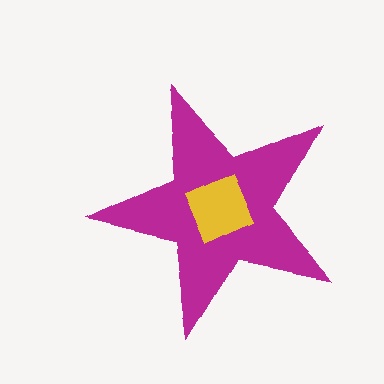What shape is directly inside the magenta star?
The yellow diamond.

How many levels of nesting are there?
2.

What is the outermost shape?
The magenta star.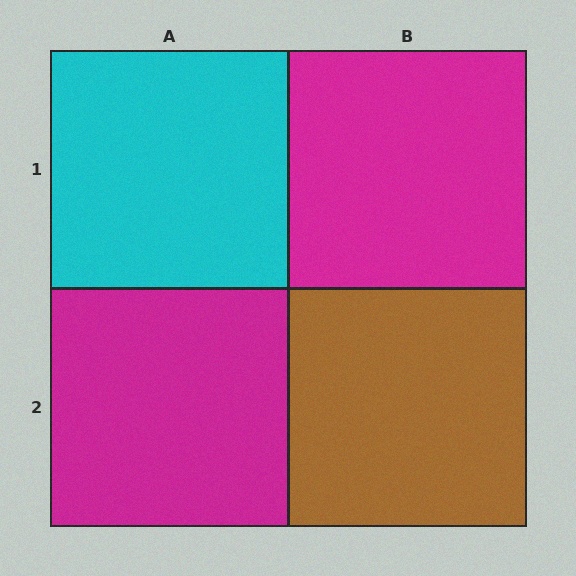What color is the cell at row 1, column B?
Magenta.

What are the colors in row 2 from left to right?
Magenta, brown.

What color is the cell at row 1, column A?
Cyan.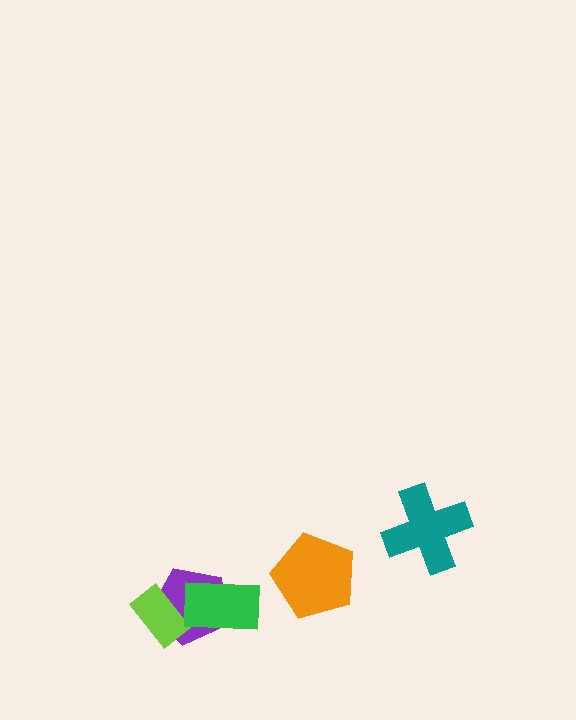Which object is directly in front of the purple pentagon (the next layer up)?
The lime rectangle is directly in front of the purple pentagon.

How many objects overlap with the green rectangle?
1 object overlaps with the green rectangle.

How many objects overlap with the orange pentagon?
0 objects overlap with the orange pentagon.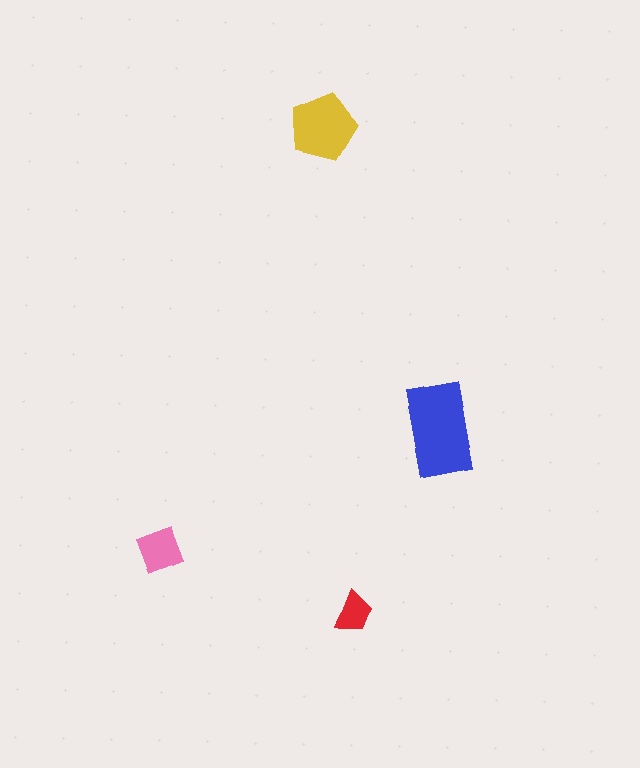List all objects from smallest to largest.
The red trapezoid, the pink diamond, the yellow pentagon, the blue rectangle.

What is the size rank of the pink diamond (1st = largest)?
3rd.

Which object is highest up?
The yellow pentagon is topmost.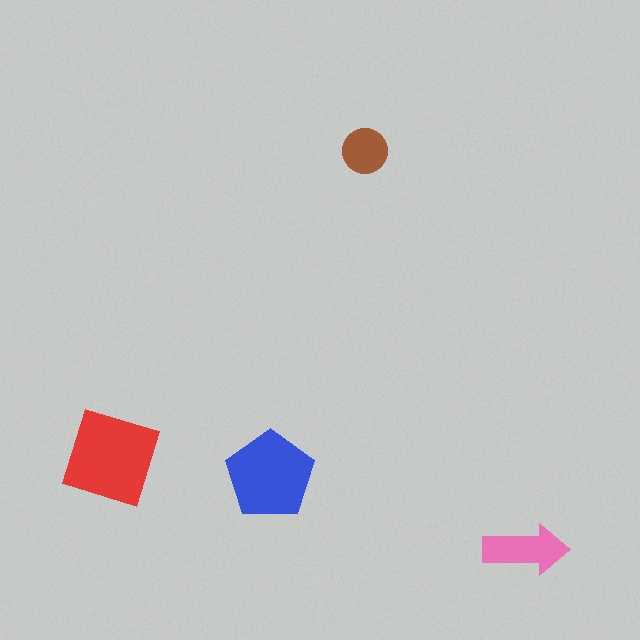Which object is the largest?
The red diamond.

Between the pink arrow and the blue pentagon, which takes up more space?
The blue pentagon.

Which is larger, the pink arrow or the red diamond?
The red diamond.